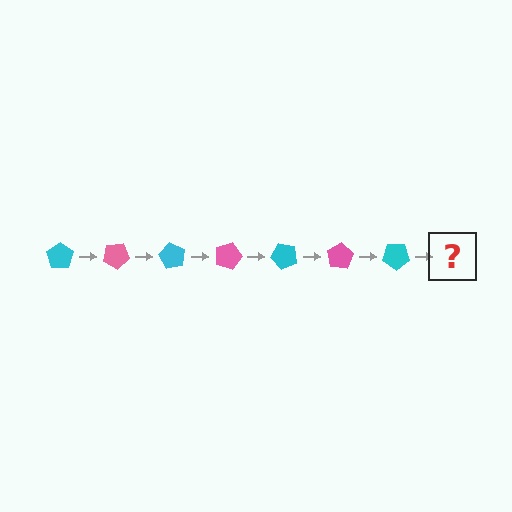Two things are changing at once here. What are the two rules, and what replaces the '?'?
The two rules are that it rotates 30 degrees each step and the color cycles through cyan and pink. The '?' should be a pink pentagon, rotated 210 degrees from the start.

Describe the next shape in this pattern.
It should be a pink pentagon, rotated 210 degrees from the start.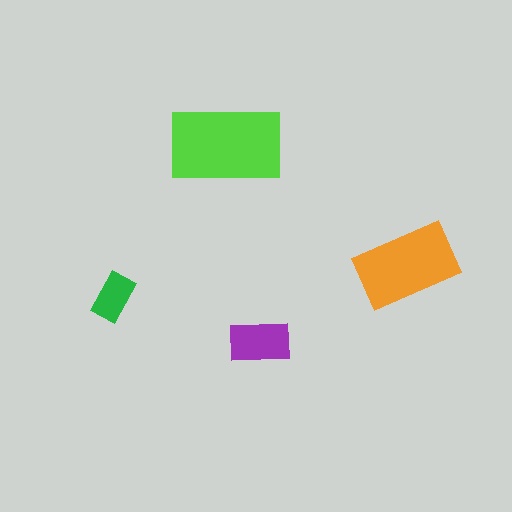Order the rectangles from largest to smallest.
the lime one, the orange one, the purple one, the green one.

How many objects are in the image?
There are 4 objects in the image.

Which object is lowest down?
The purple rectangle is bottommost.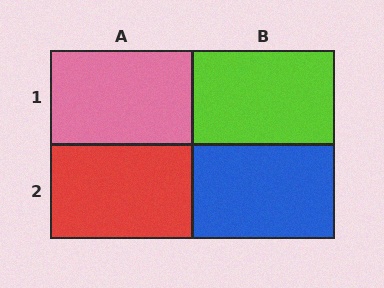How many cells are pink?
1 cell is pink.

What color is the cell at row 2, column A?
Red.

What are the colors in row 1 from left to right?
Pink, lime.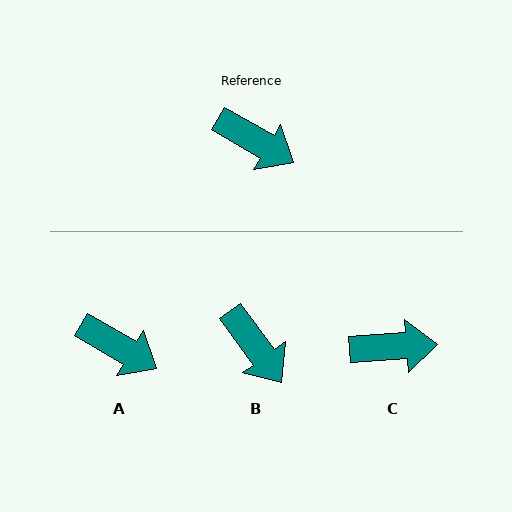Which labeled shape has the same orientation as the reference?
A.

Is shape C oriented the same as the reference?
No, it is off by about 34 degrees.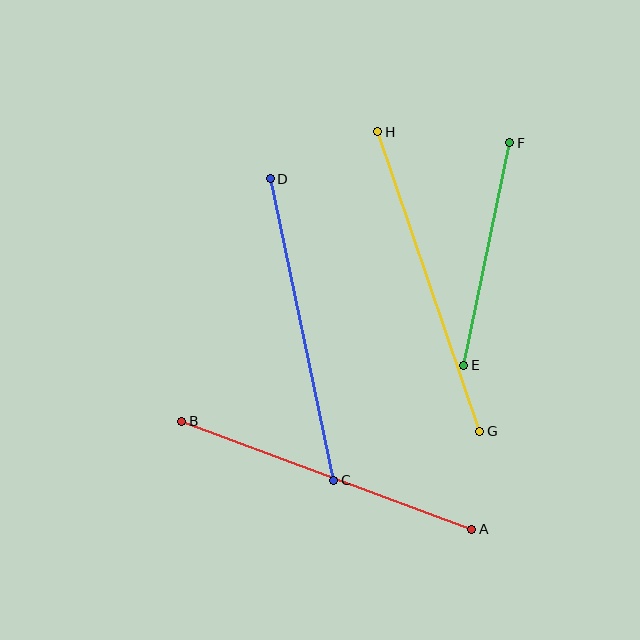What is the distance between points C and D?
The distance is approximately 308 pixels.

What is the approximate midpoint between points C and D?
The midpoint is at approximately (302, 330) pixels.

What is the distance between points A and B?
The distance is approximately 309 pixels.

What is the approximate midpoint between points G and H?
The midpoint is at approximately (429, 281) pixels.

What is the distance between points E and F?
The distance is approximately 227 pixels.